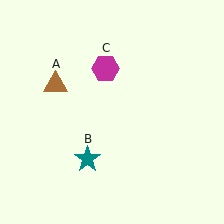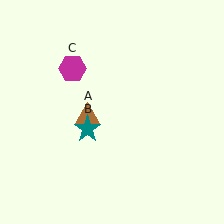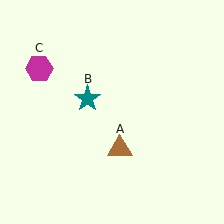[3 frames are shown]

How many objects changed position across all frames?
3 objects changed position: brown triangle (object A), teal star (object B), magenta hexagon (object C).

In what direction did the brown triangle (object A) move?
The brown triangle (object A) moved down and to the right.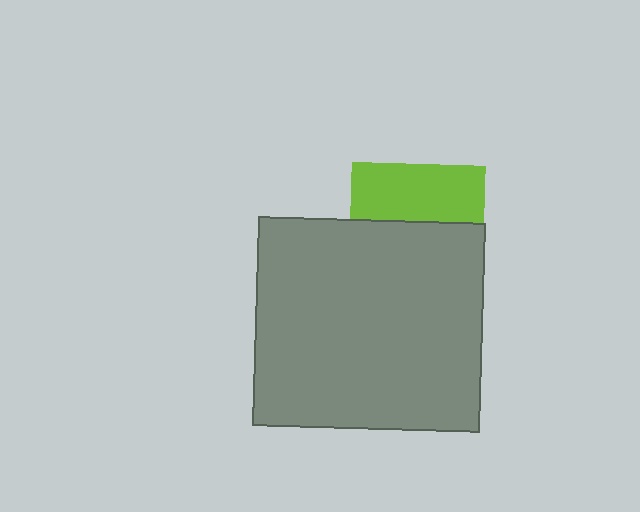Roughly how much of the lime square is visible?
A small part of it is visible (roughly 42%).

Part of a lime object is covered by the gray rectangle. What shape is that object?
It is a square.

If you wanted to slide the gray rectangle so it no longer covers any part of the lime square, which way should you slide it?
Slide it down — that is the most direct way to separate the two shapes.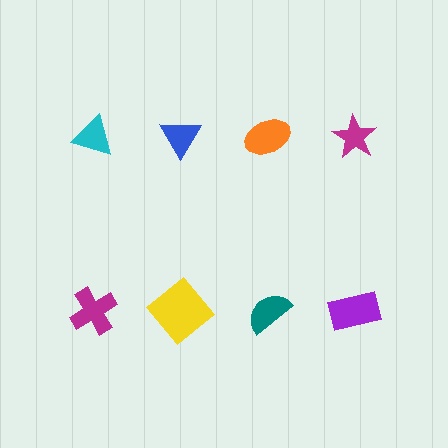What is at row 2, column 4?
A purple rectangle.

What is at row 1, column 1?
A cyan triangle.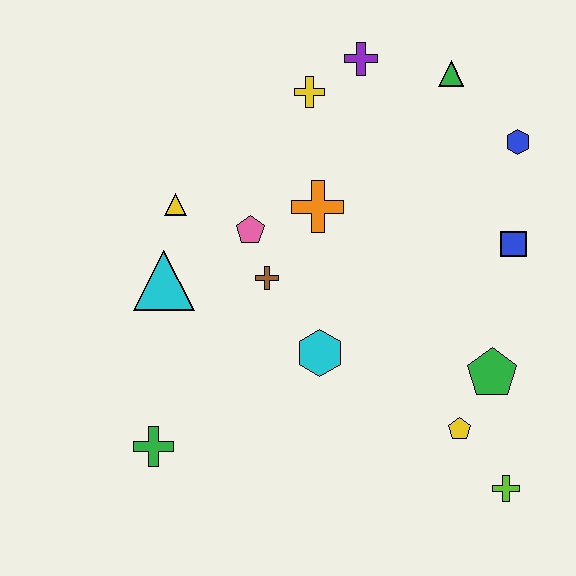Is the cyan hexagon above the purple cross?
No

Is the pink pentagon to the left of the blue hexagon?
Yes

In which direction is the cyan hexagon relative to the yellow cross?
The cyan hexagon is below the yellow cross.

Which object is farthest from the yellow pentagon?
The purple cross is farthest from the yellow pentagon.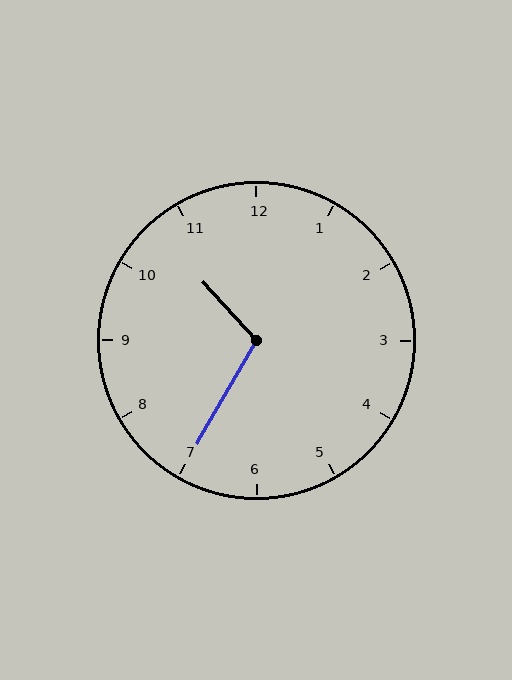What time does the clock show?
10:35.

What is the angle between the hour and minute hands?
Approximately 108 degrees.